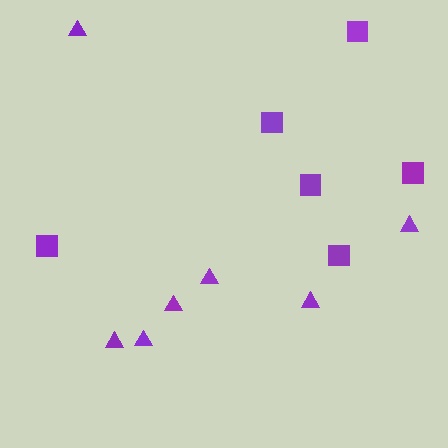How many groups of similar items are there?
There are 2 groups: one group of triangles (7) and one group of squares (6).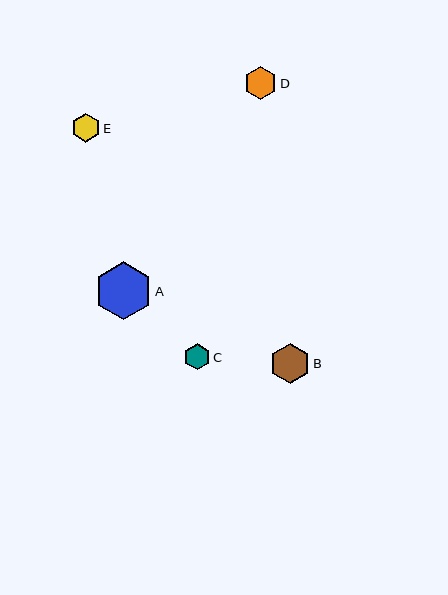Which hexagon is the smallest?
Hexagon C is the smallest with a size of approximately 27 pixels.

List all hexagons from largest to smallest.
From largest to smallest: A, B, D, E, C.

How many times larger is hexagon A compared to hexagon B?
Hexagon A is approximately 1.4 times the size of hexagon B.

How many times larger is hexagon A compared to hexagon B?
Hexagon A is approximately 1.4 times the size of hexagon B.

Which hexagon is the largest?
Hexagon A is the largest with a size of approximately 58 pixels.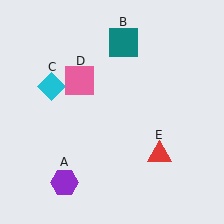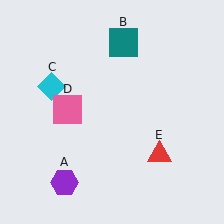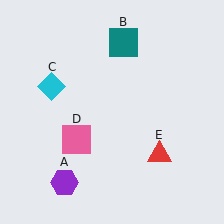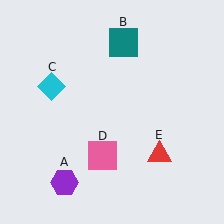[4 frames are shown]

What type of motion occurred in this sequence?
The pink square (object D) rotated counterclockwise around the center of the scene.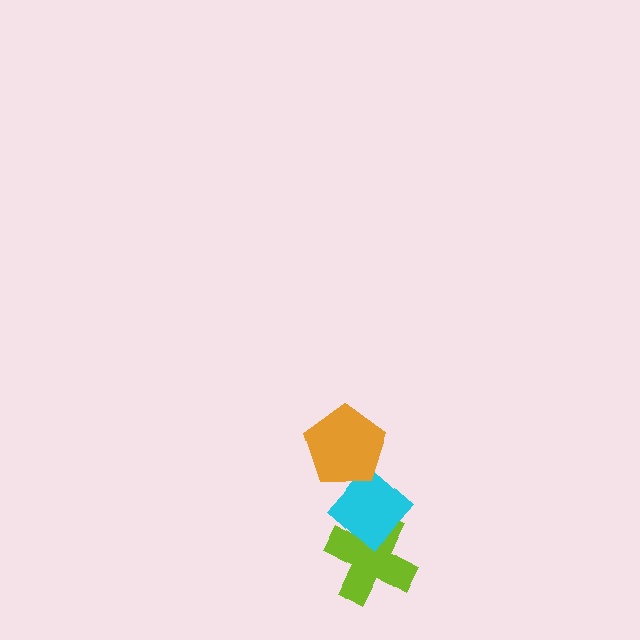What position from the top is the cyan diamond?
The cyan diamond is 2nd from the top.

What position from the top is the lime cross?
The lime cross is 3rd from the top.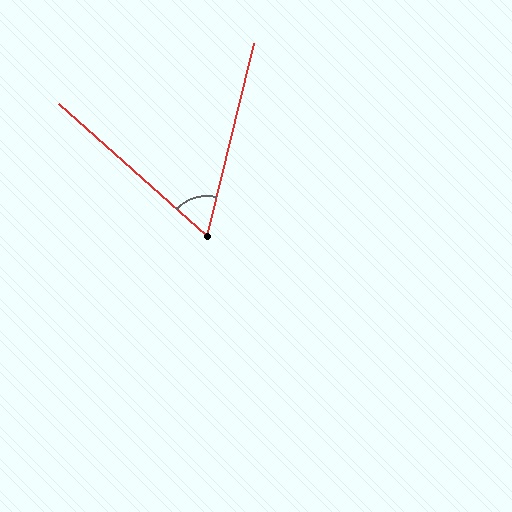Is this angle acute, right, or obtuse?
It is acute.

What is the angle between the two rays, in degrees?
Approximately 62 degrees.